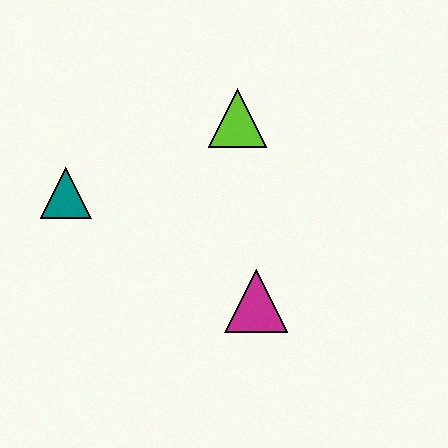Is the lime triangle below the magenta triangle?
No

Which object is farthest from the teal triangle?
The magenta triangle is farthest from the teal triangle.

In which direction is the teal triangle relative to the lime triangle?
The teal triangle is to the left of the lime triangle.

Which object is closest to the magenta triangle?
The lime triangle is closest to the magenta triangle.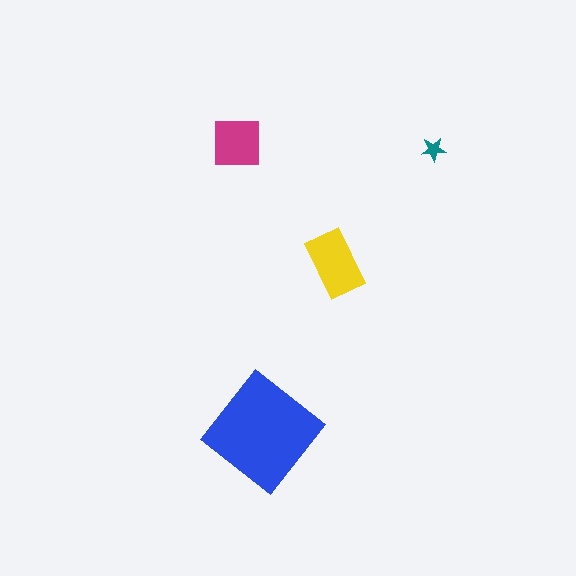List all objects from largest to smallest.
The blue diamond, the yellow rectangle, the magenta square, the teal star.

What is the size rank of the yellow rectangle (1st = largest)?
2nd.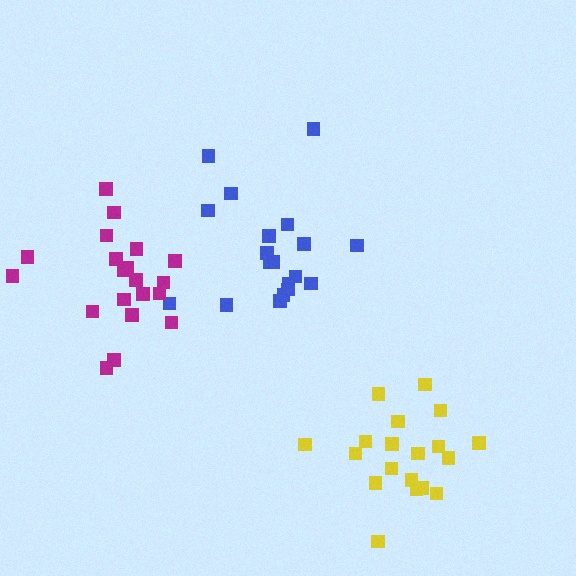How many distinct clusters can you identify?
There are 3 distinct clusters.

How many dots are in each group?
Group 1: 19 dots, Group 2: 19 dots, Group 3: 20 dots (58 total).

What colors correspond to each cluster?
The clusters are colored: blue, yellow, magenta.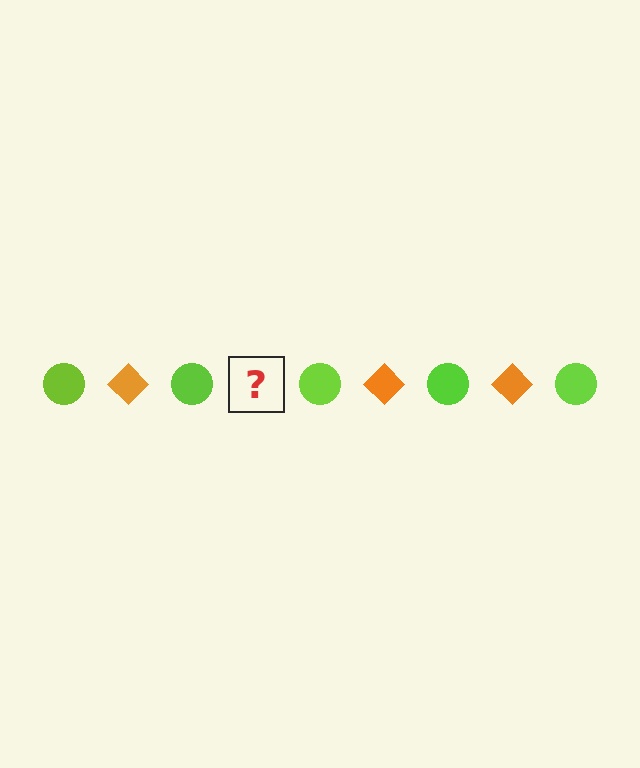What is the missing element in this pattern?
The missing element is an orange diamond.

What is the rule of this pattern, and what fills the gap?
The rule is that the pattern alternates between lime circle and orange diamond. The gap should be filled with an orange diamond.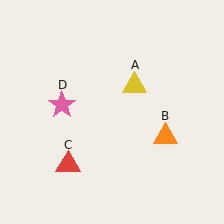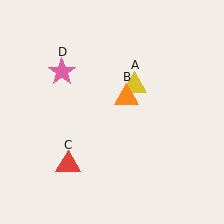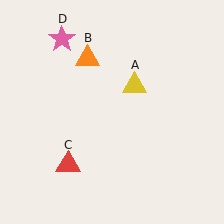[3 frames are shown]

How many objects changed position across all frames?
2 objects changed position: orange triangle (object B), pink star (object D).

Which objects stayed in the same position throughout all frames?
Yellow triangle (object A) and red triangle (object C) remained stationary.